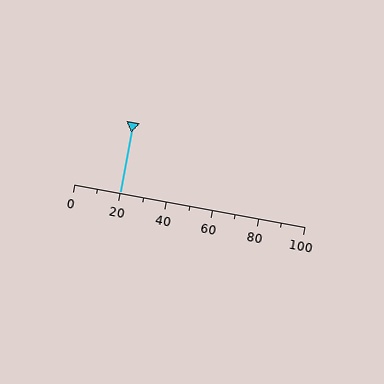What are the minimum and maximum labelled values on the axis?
The axis runs from 0 to 100.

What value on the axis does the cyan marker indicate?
The marker indicates approximately 20.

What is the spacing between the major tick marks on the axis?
The major ticks are spaced 20 apart.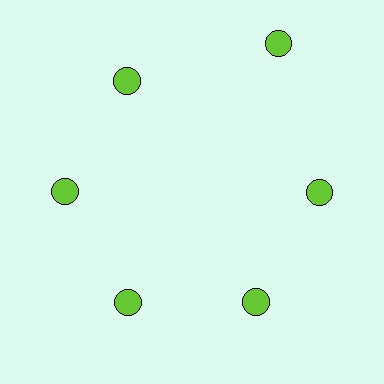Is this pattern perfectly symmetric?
No. The 6 lime circles are arranged in a ring, but one element near the 1 o'clock position is pushed outward from the center, breaking the 6-fold rotational symmetry.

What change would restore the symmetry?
The symmetry would be restored by moving it inward, back onto the ring so that all 6 circles sit at equal angles and equal distance from the center.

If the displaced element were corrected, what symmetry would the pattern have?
It would have 6-fold rotational symmetry — the pattern would map onto itself every 60 degrees.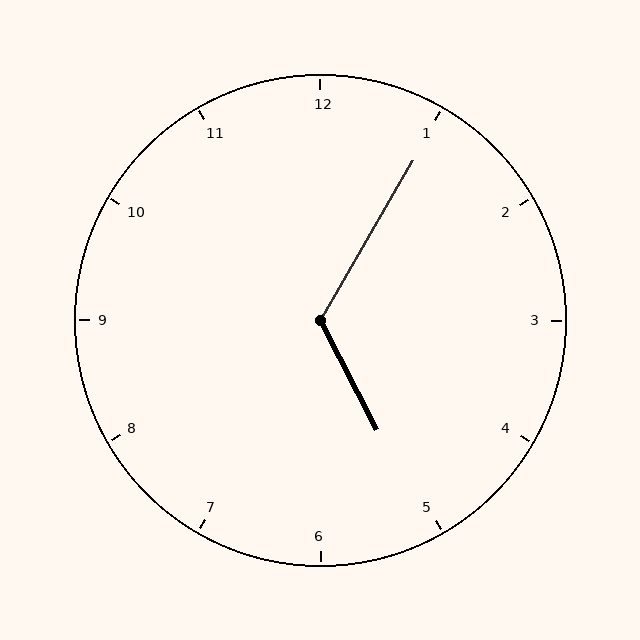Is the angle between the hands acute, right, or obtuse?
It is obtuse.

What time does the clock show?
5:05.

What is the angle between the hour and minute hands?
Approximately 122 degrees.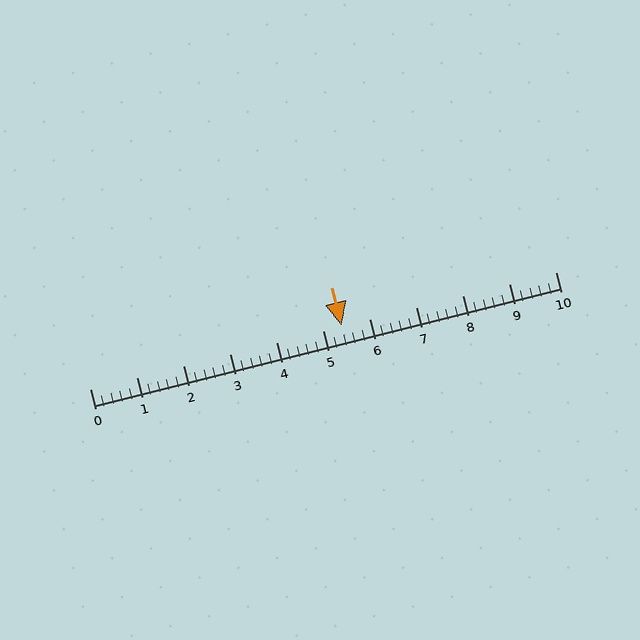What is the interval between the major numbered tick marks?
The major tick marks are spaced 1 units apart.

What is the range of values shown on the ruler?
The ruler shows values from 0 to 10.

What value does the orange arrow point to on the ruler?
The orange arrow points to approximately 5.4.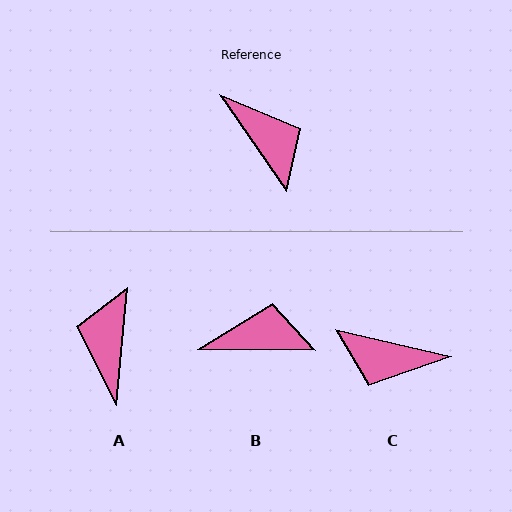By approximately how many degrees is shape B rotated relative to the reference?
Approximately 55 degrees counter-clockwise.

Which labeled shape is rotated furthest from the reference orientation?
A, about 140 degrees away.